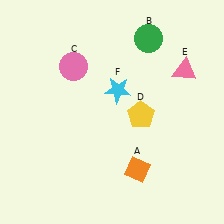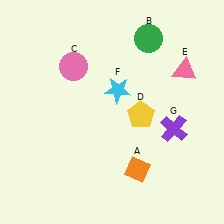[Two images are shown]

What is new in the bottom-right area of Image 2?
A purple cross (G) was added in the bottom-right area of Image 2.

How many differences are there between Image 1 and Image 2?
There is 1 difference between the two images.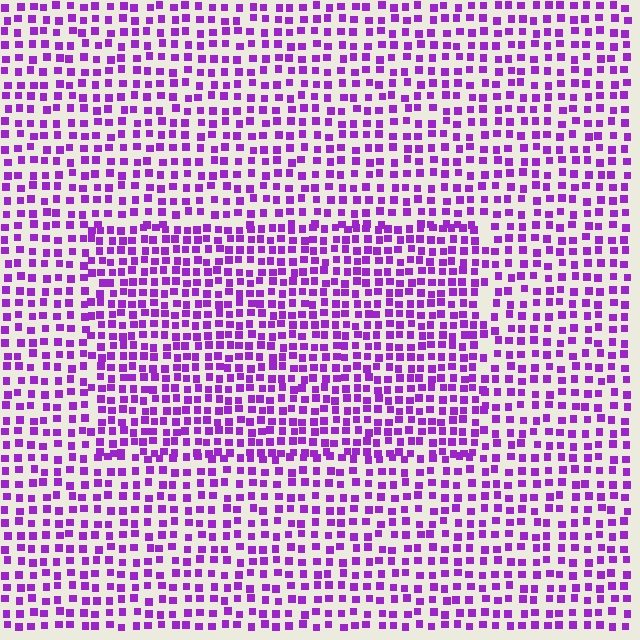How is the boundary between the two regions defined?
The boundary is defined by a change in element density (approximately 1.5x ratio). All elements are the same color, size, and shape.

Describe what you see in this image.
The image contains small purple elements arranged at two different densities. A rectangle-shaped region is visible where the elements are more densely packed than the surrounding area.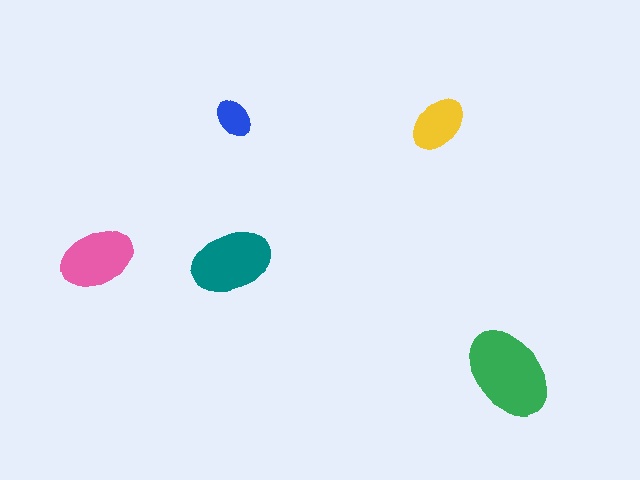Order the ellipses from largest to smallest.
the green one, the teal one, the pink one, the yellow one, the blue one.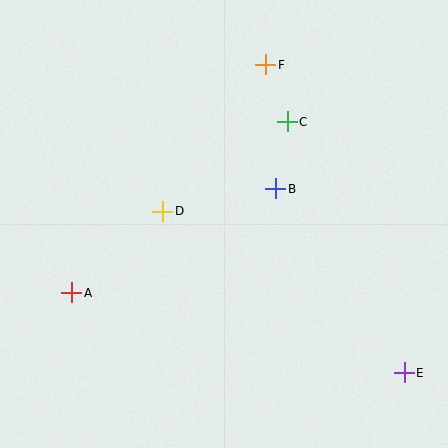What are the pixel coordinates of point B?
Point B is at (276, 189).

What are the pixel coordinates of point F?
Point F is at (266, 65).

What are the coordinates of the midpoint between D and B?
The midpoint between D and B is at (219, 200).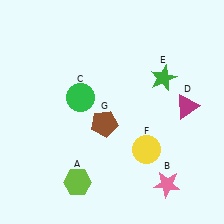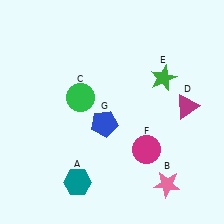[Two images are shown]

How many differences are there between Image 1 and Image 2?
There are 3 differences between the two images.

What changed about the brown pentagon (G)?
In Image 1, G is brown. In Image 2, it changed to blue.